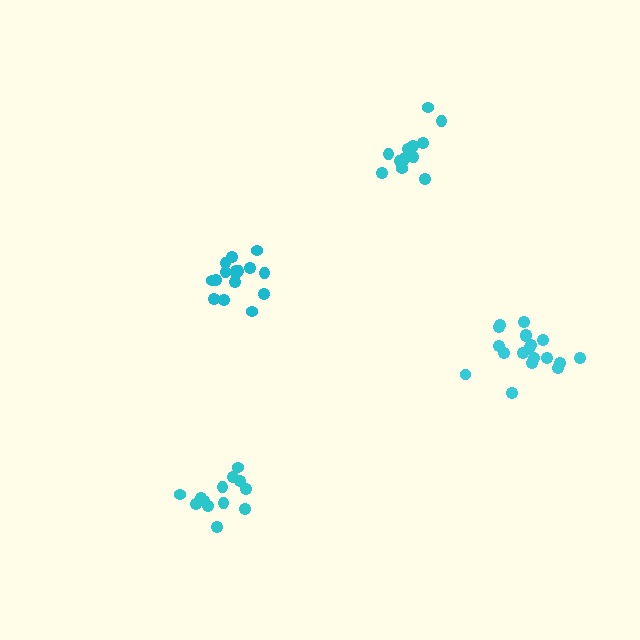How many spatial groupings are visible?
There are 4 spatial groupings.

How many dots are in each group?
Group 1: 16 dots, Group 2: 19 dots, Group 3: 13 dots, Group 4: 13 dots (61 total).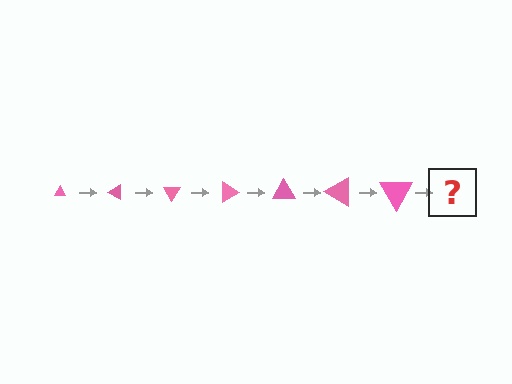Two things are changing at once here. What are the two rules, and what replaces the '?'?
The two rules are that the triangle grows larger each step and it rotates 30 degrees each step. The '?' should be a triangle, larger than the previous one and rotated 210 degrees from the start.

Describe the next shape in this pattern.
It should be a triangle, larger than the previous one and rotated 210 degrees from the start.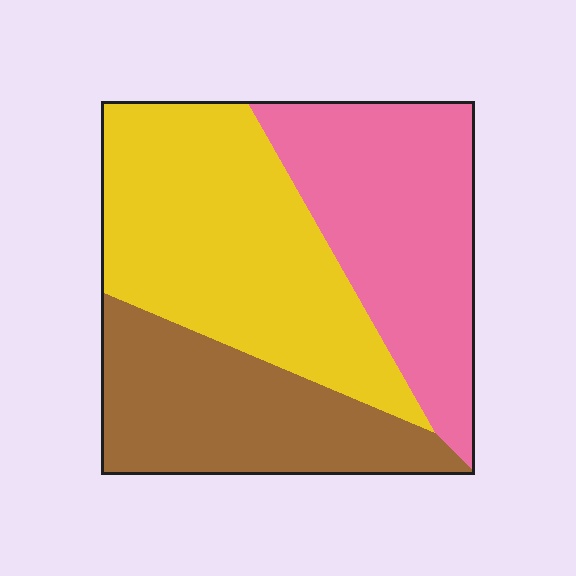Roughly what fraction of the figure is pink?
Pink covers 32% of the figure.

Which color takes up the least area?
Brown, at roughly 30%.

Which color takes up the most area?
Yellow, at roughly 40%.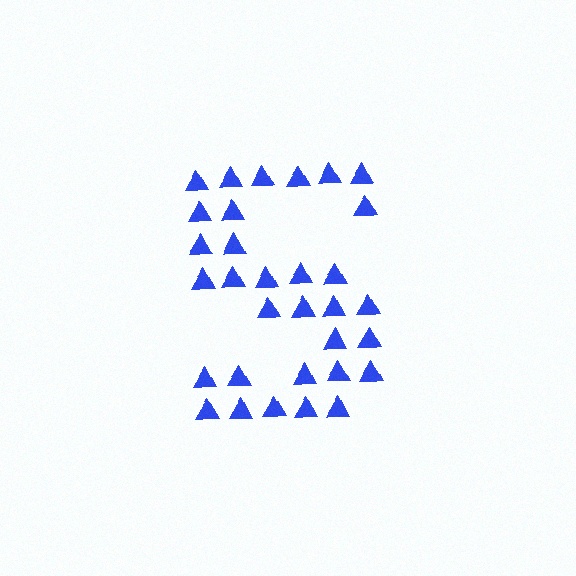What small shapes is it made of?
It is made of small triangles.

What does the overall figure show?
The overall figure shows the letter S.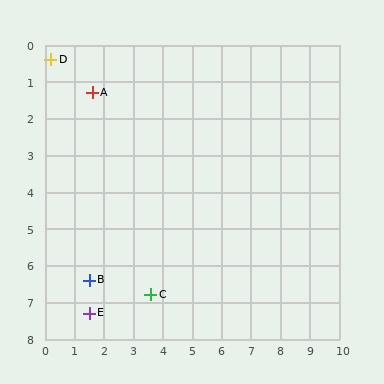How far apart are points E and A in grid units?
Points E and A are about 6.0 grid units apart.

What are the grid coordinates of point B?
Point B is at approximately (1.5, 6.4).